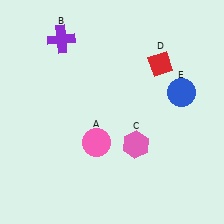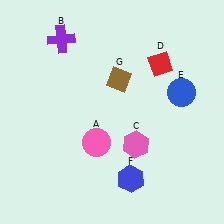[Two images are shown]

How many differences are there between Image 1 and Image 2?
There are 2 differences between the two images.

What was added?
A blue hexagon (F), a brown diamond (G) were added in Image 2.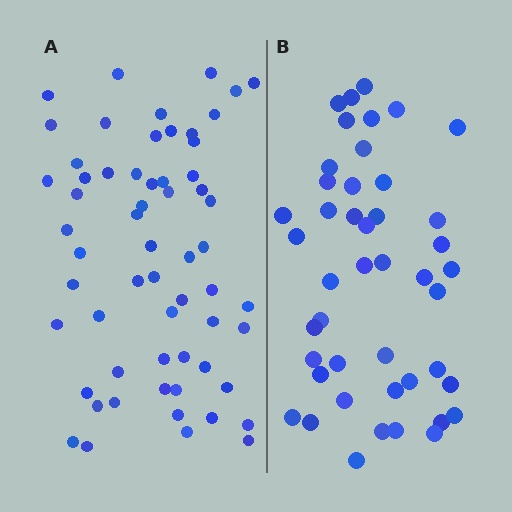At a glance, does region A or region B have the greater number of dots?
Region A (the left region) has more dots.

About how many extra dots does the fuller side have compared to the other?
Region A has approximately 15 more dots than region B.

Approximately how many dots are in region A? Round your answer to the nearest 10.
About 60 dots.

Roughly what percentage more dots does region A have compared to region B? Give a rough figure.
About 35% more.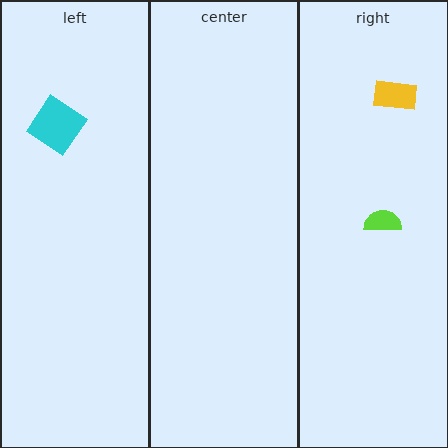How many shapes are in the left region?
1.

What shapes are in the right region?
The lime semicircle, the yellow rectangle.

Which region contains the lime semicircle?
The right region.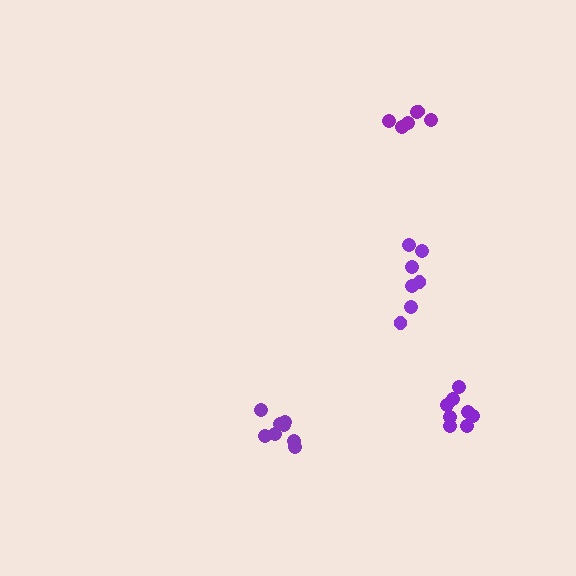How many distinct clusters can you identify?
There are 4 distinct clusters.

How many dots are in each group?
Group 1: 6 dots, Group 2: 7 dots, Group 3: 8 dots, Group 4: 8 dots (29 total).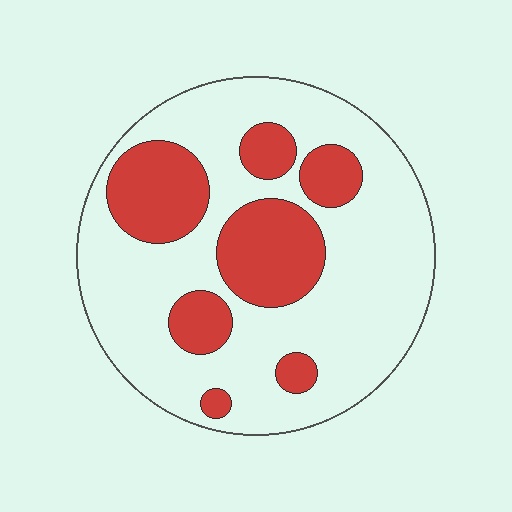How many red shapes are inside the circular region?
7.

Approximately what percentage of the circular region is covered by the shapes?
Approximately 30%.